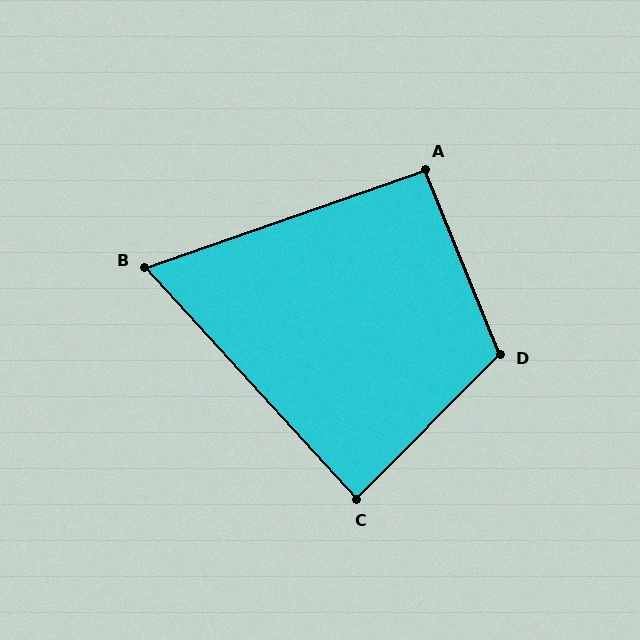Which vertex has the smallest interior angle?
B, at approximately 67 degrees.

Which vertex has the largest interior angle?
D, at approximately 113 degrees.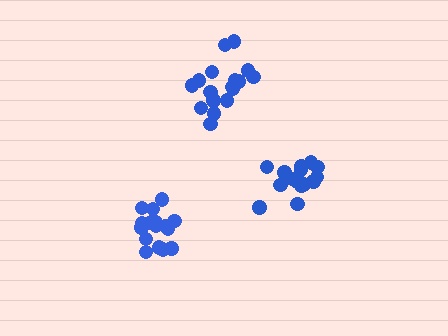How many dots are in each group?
Group 1: 17 dots, Group 2: 17 dots, Group 3: 16 dots (50 total).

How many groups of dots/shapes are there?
There are 3 groups.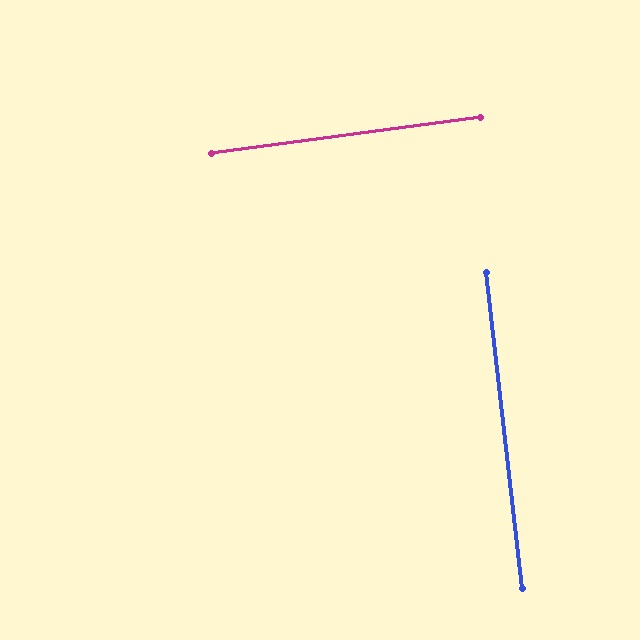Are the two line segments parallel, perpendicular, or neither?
Perpendicular — they meet at approximately 89°.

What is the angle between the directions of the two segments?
Approximately 89 degrees.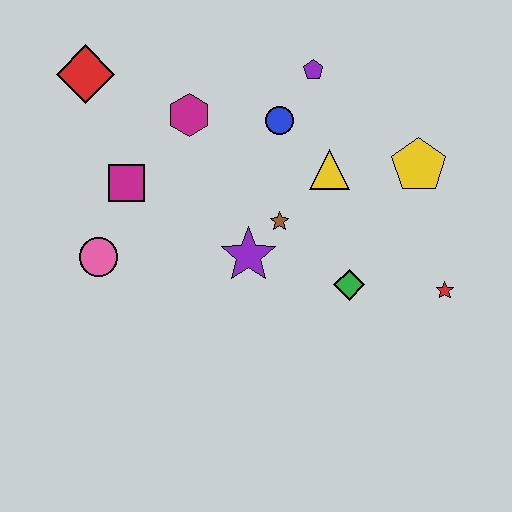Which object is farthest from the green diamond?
The red diamond is farthest from the green diamond.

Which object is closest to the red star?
The green diamond is closest to the red star.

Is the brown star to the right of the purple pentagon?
No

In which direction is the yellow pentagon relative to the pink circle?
The yellow pentagon is to the right of the pink circle.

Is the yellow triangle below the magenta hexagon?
Yes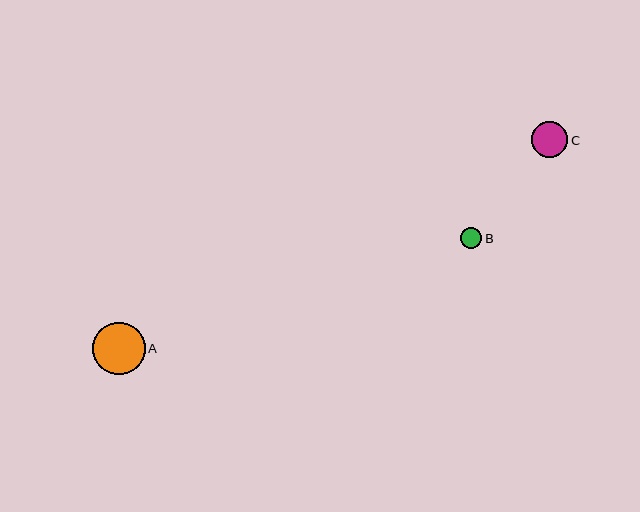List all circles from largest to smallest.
From largest to smallest: A, C, B.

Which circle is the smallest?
Circle B is the smallest with a size of approximately 21 pixels.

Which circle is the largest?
Circle A is the largest with a size of approximately 52 pixels.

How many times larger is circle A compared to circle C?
Circle A is approximately 1.4 times the size of circle C.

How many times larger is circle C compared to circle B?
Circle C is approximately 1.7 times the size of circle B.